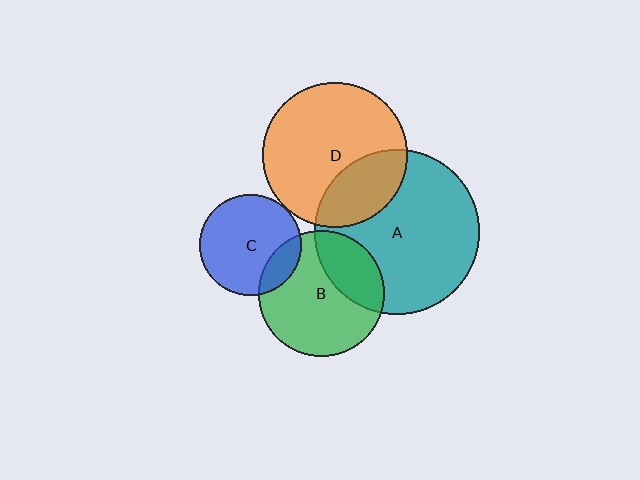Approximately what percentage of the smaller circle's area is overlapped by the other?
Approximately 5%.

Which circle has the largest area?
Circle A (teal).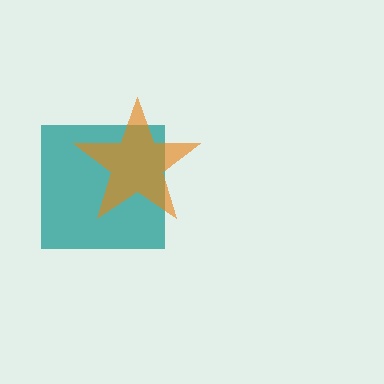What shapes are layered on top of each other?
The layered shapes are: a teal square, an orange star.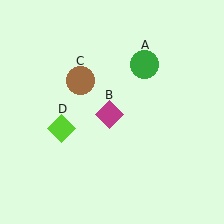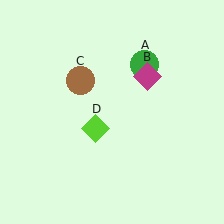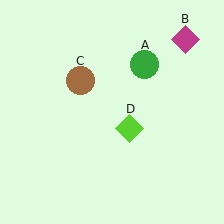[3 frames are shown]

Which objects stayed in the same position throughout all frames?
Green circle (object A) and brown circle (object C) remained stationary.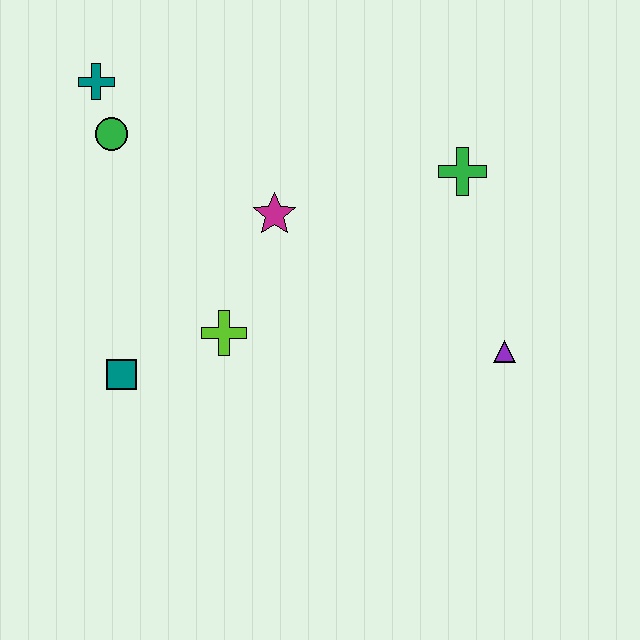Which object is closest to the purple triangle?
The green cross is closest to the purple triangle.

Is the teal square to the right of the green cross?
No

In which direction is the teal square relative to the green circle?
The teal square is below the green circle.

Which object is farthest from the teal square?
The green cross is farthest from the teal square.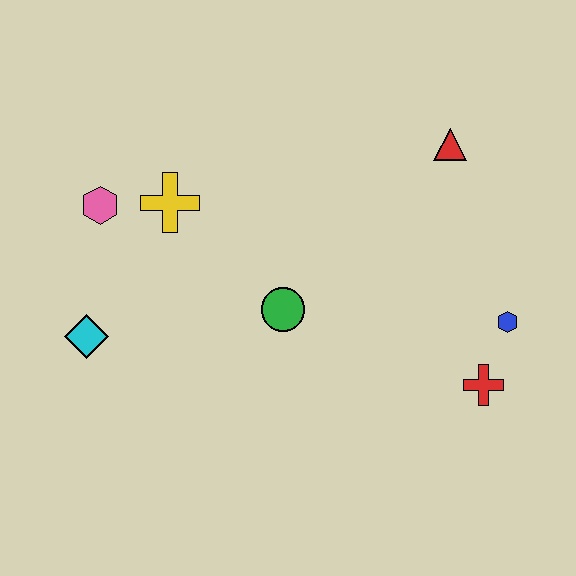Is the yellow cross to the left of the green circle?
Yes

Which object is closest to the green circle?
The yellow cross is closest to the green circle.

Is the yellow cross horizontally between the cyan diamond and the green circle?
Yes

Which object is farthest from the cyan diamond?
The blue hexagon is farthest from the cyan diamond.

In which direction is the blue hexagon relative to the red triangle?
The blue hexagon is below the red triangle.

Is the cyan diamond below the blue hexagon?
Yes